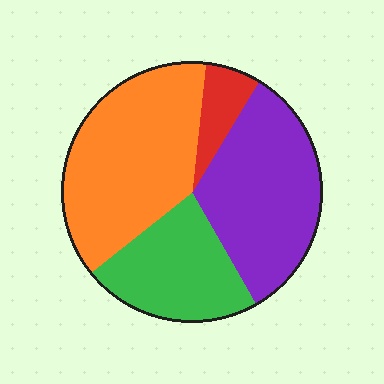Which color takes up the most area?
Orange, at roughly 40%.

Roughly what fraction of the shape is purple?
Purple takes up about one third (1/3) of the shape.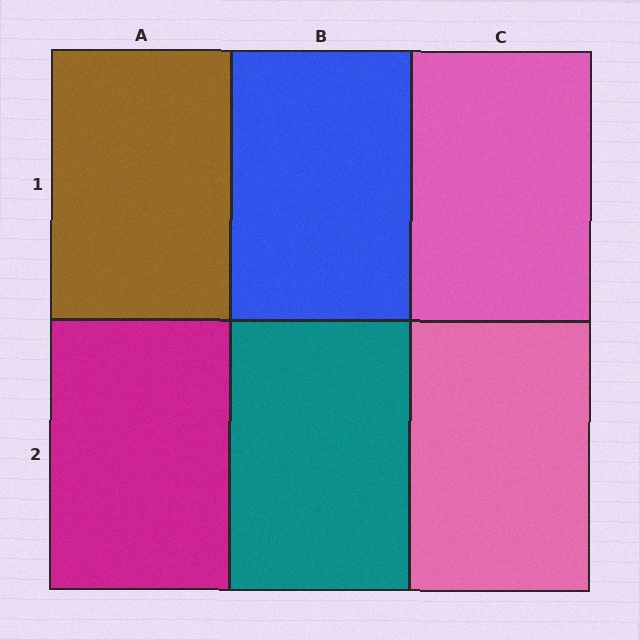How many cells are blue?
1 cell is blue.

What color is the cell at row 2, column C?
Pink.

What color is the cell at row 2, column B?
Teal.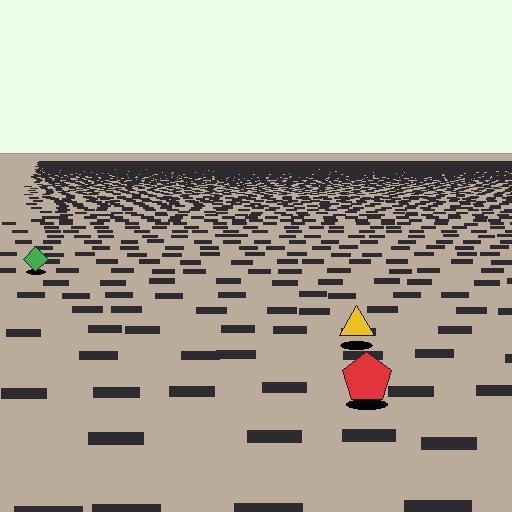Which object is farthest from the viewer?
The green diamond is farthest from the viewer. It appears smaller and the ground texture around it is denser.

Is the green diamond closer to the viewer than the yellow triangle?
No. The yellow triangle is closer — you can tell from the texture gradient: the ground texture is coarser near it.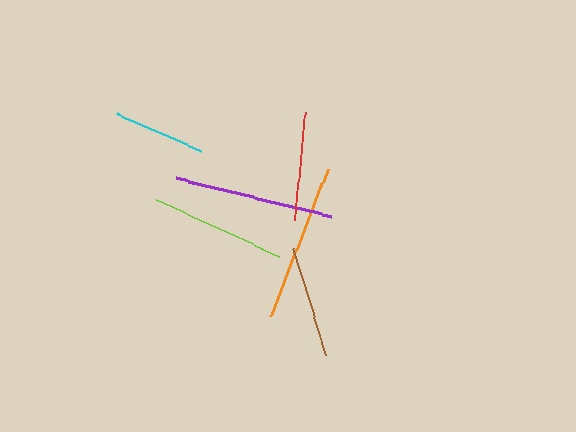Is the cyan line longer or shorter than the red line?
The red line is longer than the cyan line.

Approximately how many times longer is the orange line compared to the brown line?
The orange line is approximately 1.4 times the length of the brown line.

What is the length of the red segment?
The red segment is approximately 108 pixels long.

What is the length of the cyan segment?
The cyan segment is approximately 93 pixels long.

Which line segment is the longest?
The purple line is the longest at approximately 160 pixels.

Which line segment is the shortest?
The cyan line is the shortest at approximately 93 pixels.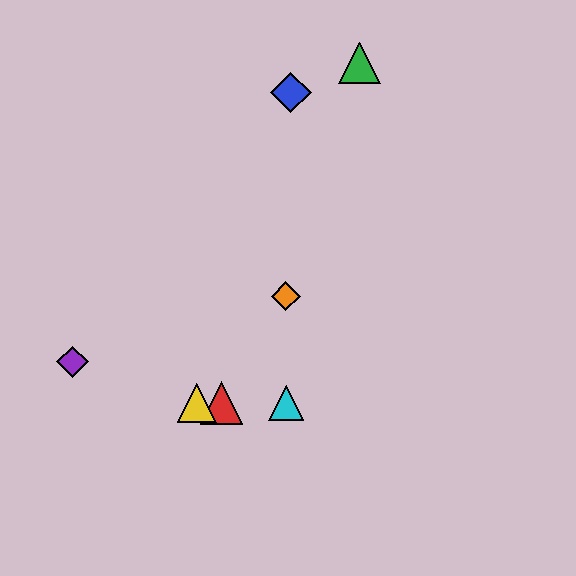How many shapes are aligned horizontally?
3 shapes (the red triangle, the yellow triangle, the cyan triangle) are aligned horizontally.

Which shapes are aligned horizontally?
The red triangle, the yellow triangle, the cyan triangle are aligned horizontally.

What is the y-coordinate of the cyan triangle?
The cyan triangle is at y≈403.